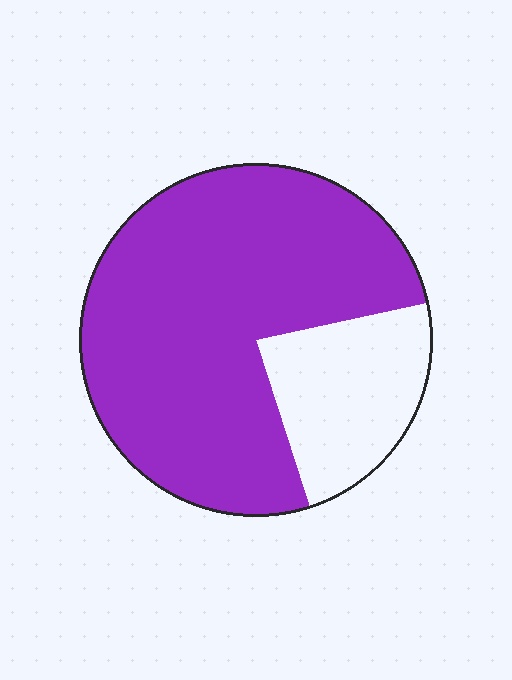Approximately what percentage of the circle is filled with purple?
Approximately 75%.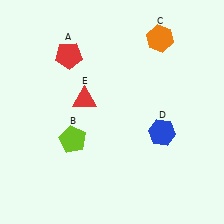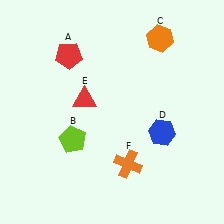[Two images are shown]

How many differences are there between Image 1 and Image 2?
There is 1 difference between the two images.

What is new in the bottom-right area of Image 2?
An orange cross (F) was added in the bottom-right area of Image 2.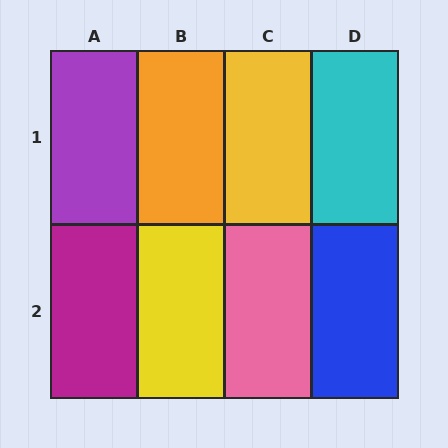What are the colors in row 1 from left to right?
Purple, orange, yellow, cyan.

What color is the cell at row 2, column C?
Pink.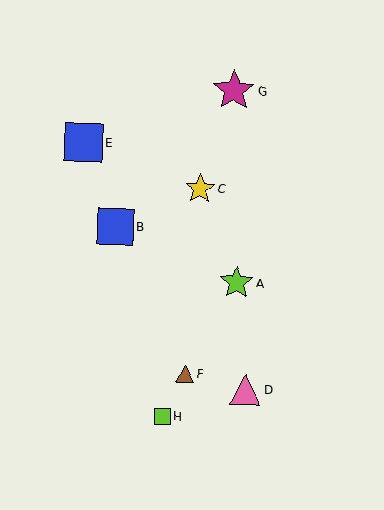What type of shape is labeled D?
Shape D is a pink triangle.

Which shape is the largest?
The magenta star (labeled G) is the largest.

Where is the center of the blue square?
The center of the blue square is at (84, 142).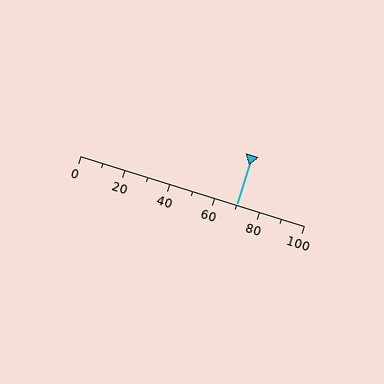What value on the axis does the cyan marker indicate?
The marker indicates approximately 70.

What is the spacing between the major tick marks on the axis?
The major ticks are spaced 20 apart.